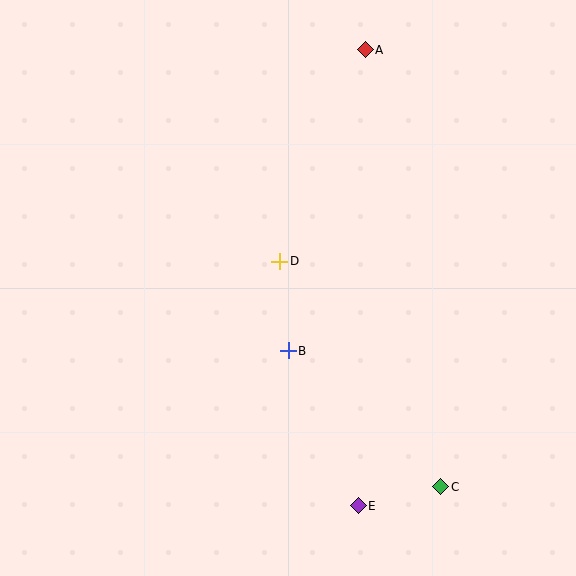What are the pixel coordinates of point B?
Point B is at (288, 351).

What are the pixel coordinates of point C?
Point C is at (441, 487).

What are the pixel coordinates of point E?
Point E is at (358, 506).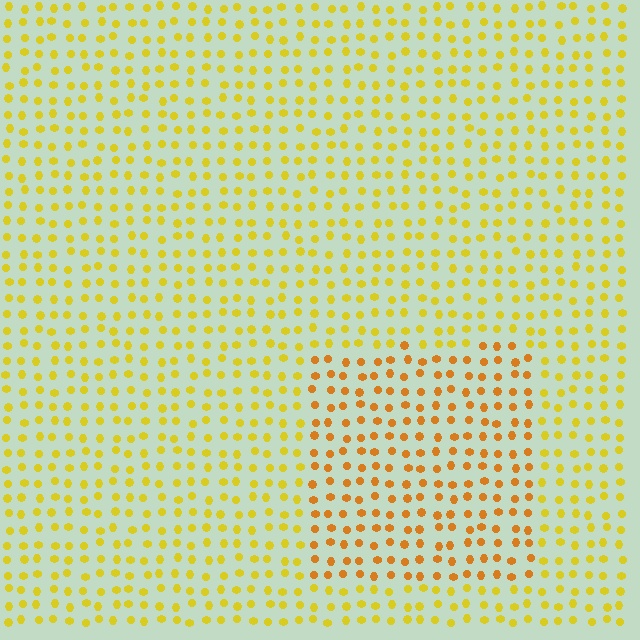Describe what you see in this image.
The image is filled with small yellow elements in a uniform arrangement. A rectangle-shaped region is visible where the elements are tinted to a slightly different hue, forming a subtle color boundary.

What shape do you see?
I see a rectangle.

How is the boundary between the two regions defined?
The boundary is defined purely by a slight shift in hue (about 26 degrees). Spacing, size, and orientation are identical on both sides.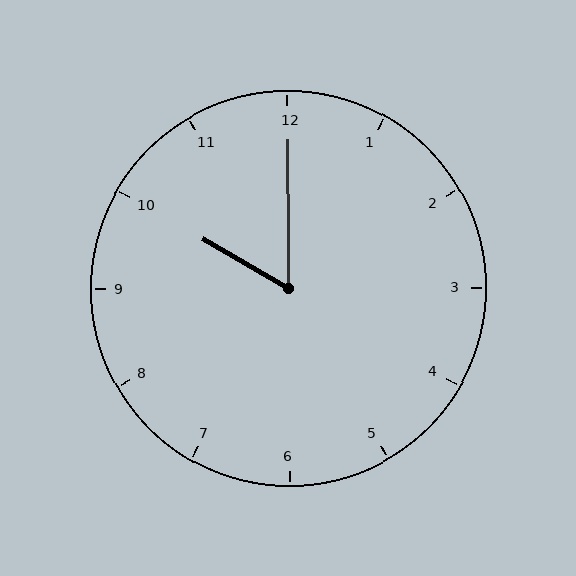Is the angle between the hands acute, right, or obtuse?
It is acute.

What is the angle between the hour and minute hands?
Approximately 60 degrees.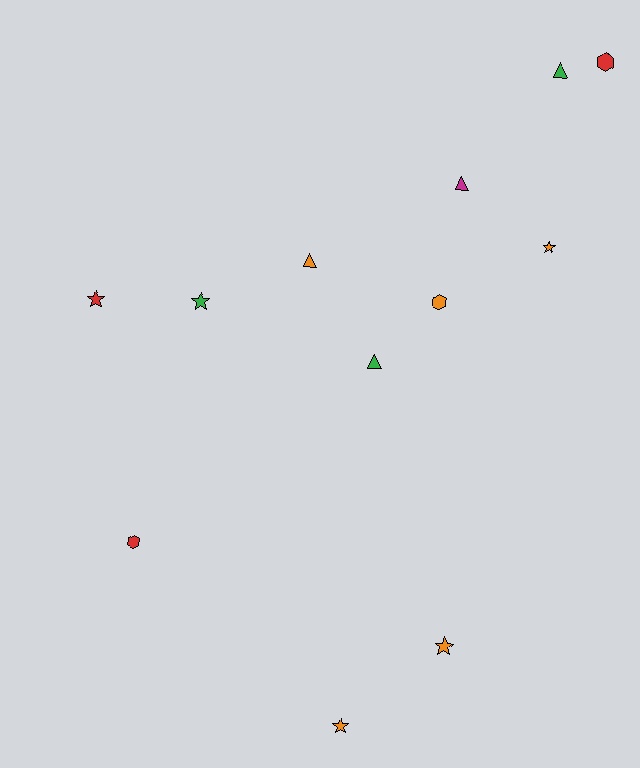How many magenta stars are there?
There are no magenta stars.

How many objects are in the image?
There are 12 objects.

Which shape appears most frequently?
Star, with 5 objects.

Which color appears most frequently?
Orange, with 5 objects.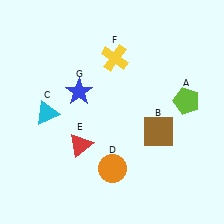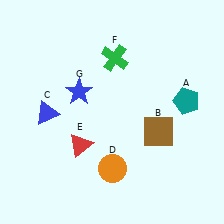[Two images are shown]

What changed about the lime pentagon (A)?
In Image 1, A is lime. In Image 2, it changed to teal.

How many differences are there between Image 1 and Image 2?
There are 3 differences between the two images.